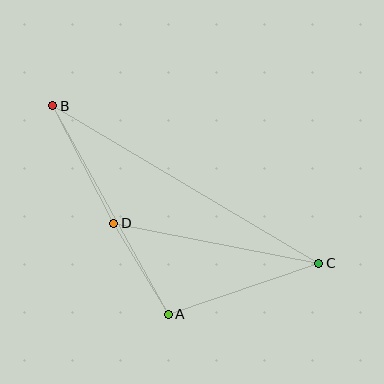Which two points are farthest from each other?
Points B and C are farthest from each other.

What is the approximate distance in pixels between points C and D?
The distance between C and D is approximately 209 pixels.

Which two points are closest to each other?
Points A and D are closest to each other.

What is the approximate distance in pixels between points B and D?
The distance between B and D is approximately 133 pixels.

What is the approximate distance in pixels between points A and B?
The distance between A and B is approximately 239 pixels.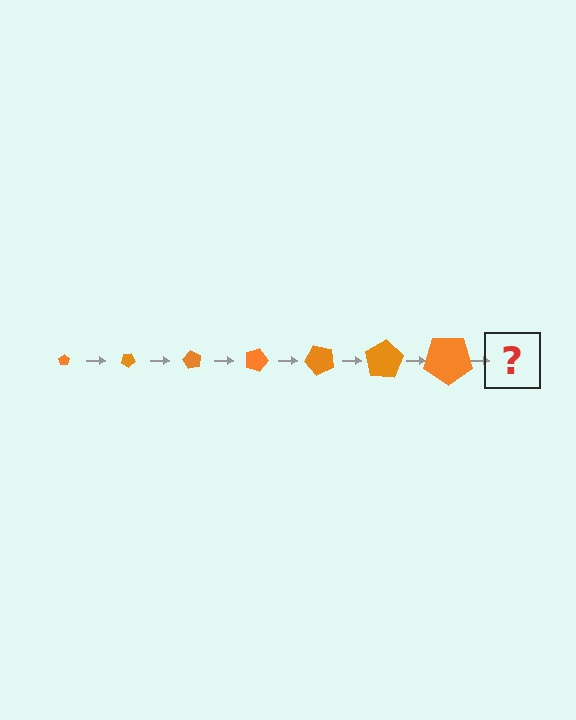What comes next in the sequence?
The next element should be a pentagon, larger than the previous one and rotated 210 degrees from the start.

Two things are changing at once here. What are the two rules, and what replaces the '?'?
The two rules are that the pentagon grows larger each step and it rotates 30 degrees each step. The '?' should be a pentagon, larger than the previous one and rotated 210 degrees from the start.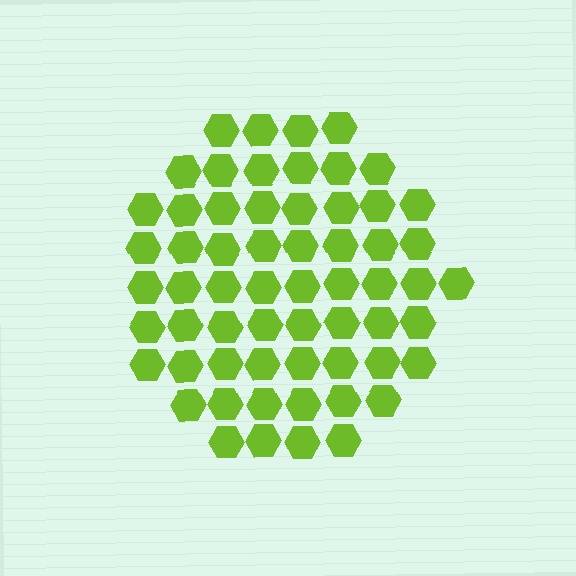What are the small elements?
The small elements are hexagons.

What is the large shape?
The large shape is a circle.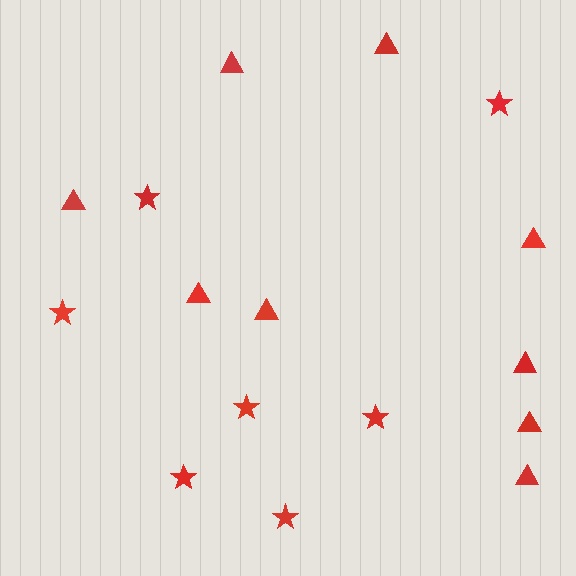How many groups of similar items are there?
There are 2 groups: one group of triangles (9) and one group of stars (7).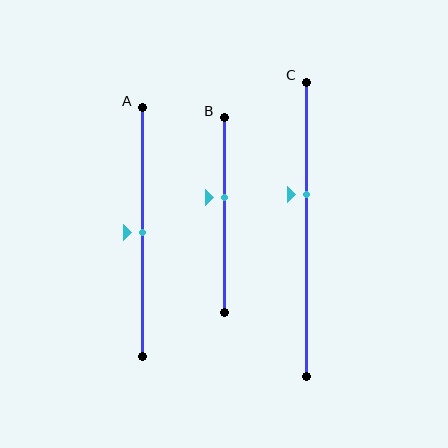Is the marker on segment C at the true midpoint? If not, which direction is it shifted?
No, the marker on segment C is shifted upward by about 12% of the segment length.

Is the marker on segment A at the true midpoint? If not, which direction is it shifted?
Yes, the marker on segment A is at the true midpoint.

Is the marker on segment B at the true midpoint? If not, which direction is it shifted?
No, the marker on segment B is shifted upward by about 9% of the segment length.